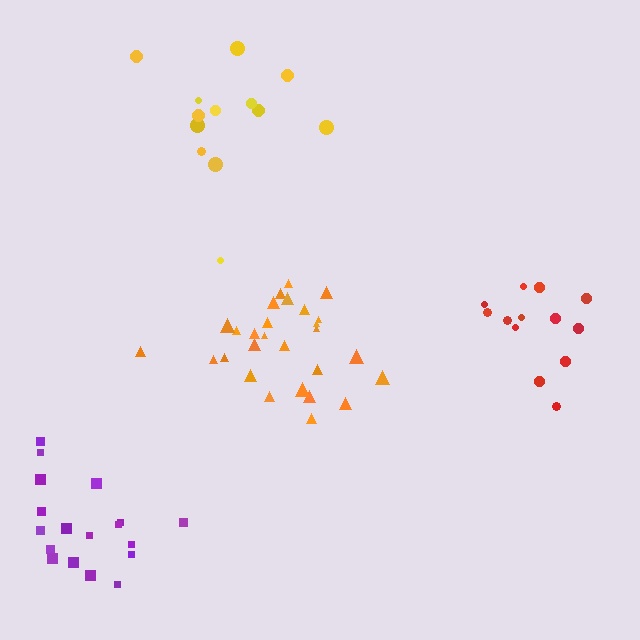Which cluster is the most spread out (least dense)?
Yellow.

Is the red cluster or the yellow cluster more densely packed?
Red.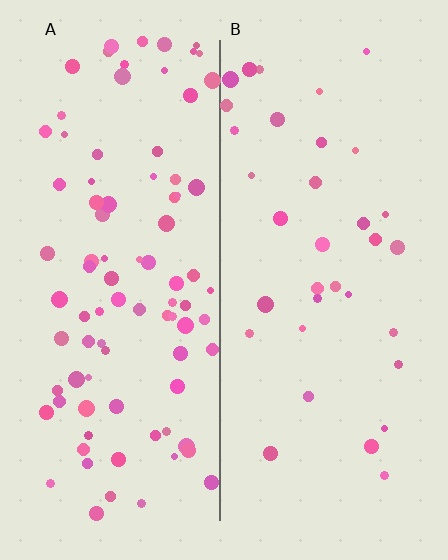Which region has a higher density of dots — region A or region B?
A (the left).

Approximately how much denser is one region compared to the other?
Approximately 2.6× — region A over region B.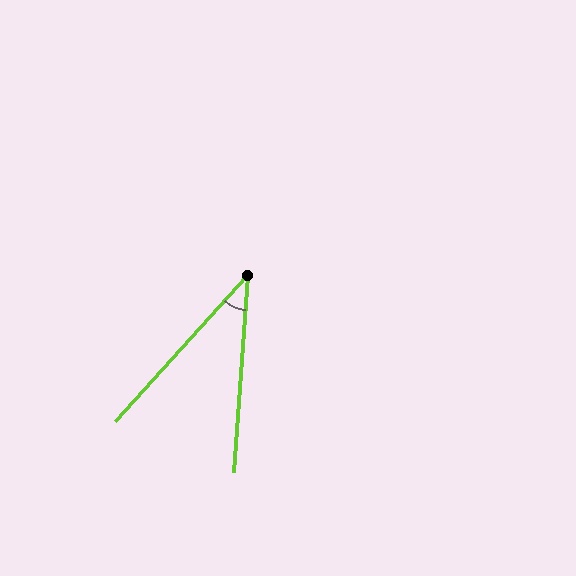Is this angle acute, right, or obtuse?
It is acute.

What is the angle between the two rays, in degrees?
Approximately 38 degrees.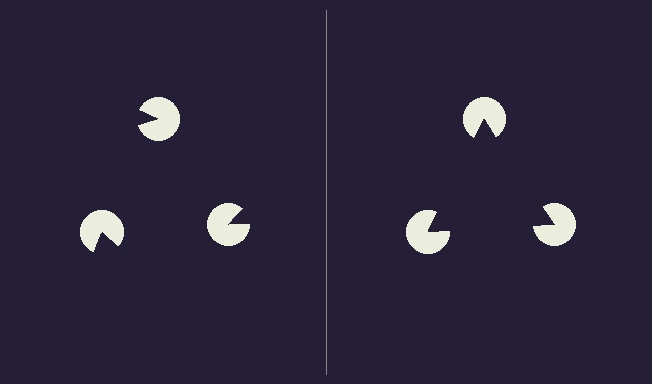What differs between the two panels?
The pac-man discs are positioned identically on both sides; only the wedge orientations differ. On the right they align to a triangle; on the left they are misaligned.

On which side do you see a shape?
An illusory triangle appears on the right side. On the left side the wedge cuts are rotated, so no coherent shape forms.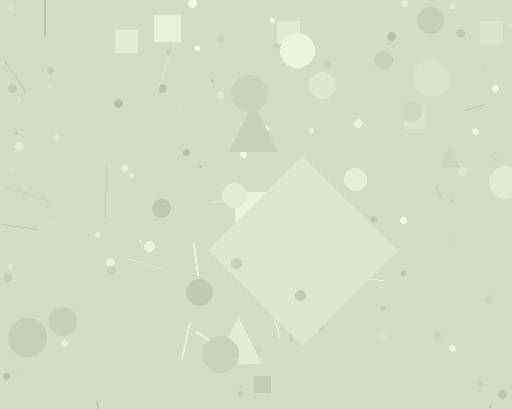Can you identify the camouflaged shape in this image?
The camouflaged shape is a diamond.